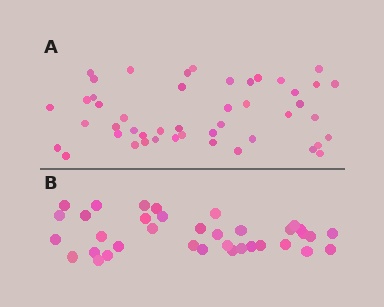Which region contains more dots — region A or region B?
Region A (the top region) has more dots.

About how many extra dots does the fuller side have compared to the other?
Region A has roughly 12 or so more dots than region B.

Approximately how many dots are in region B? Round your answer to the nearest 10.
About 40 dots. (The exact count is 36, which rounds to 40.)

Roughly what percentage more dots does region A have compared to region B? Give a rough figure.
About 30% more.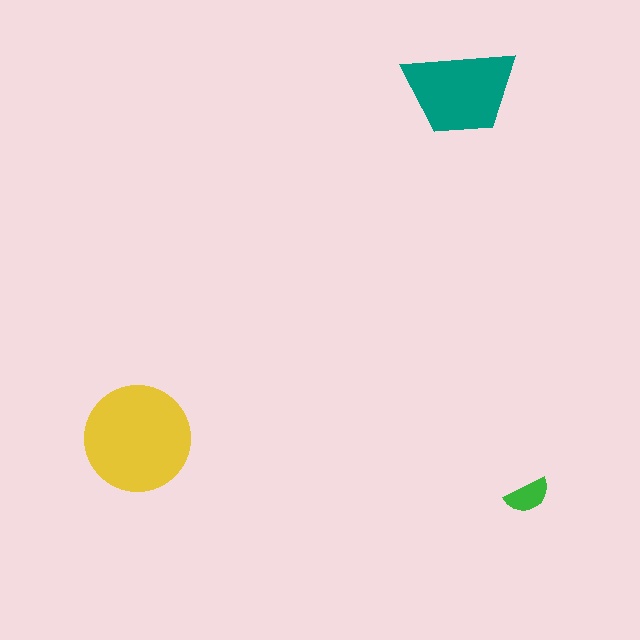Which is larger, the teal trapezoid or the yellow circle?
The yellow circle.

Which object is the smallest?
The green semicircle.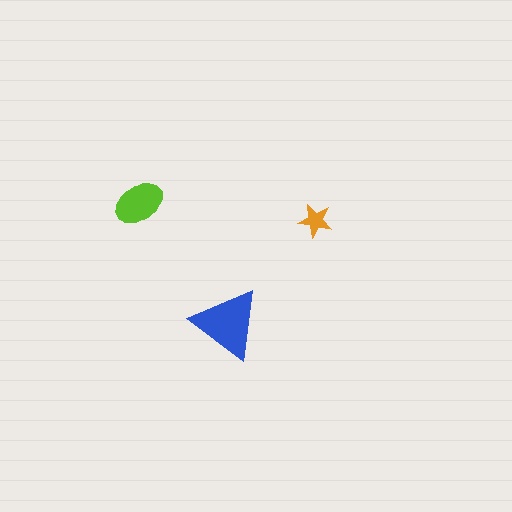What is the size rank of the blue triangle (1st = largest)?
1st.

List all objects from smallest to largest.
The orange star, the lime ellipse, the blue triangle.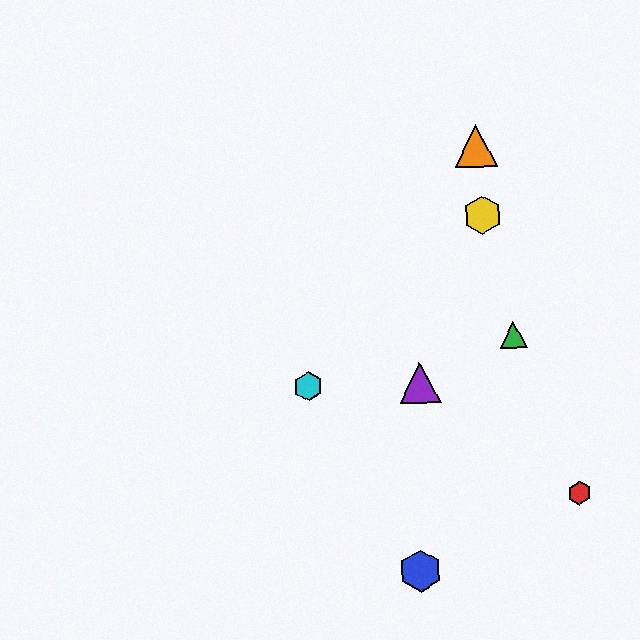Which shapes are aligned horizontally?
The purple triangle, the cyan hexagon are aligned horizontally.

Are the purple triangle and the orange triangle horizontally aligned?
No, the purple triangle is at y≈383 and the orange triangle is at y≈146.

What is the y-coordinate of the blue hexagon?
The blue hexagon is at y≈571.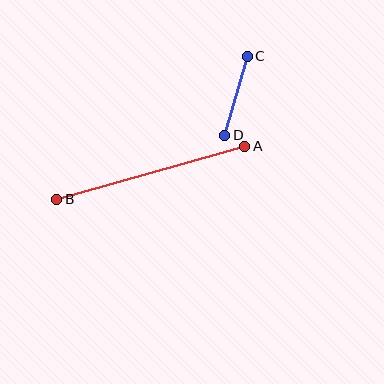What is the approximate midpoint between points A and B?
The midpoint is at approximately (151, 173) pixels.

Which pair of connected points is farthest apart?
Points A and B are farthest apart.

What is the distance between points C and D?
The distance is approximately 83 pixels.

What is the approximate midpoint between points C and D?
The midpoint is at approximately (236, 96) pixels.